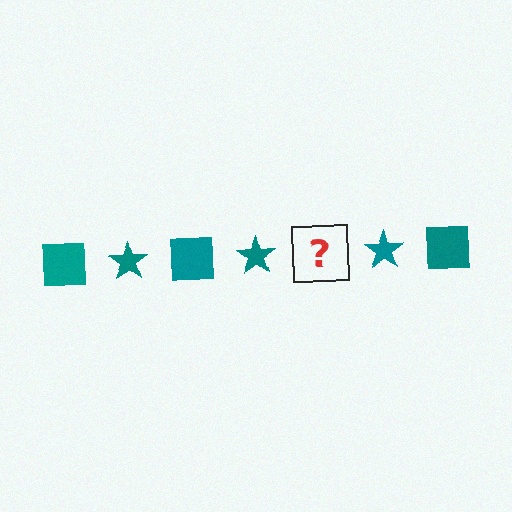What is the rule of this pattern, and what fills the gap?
The rule is that the pattern cycles through square, star shapes in teal. The gap should be filled with a teal square.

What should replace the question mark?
The question mark should be replaced with a teal square.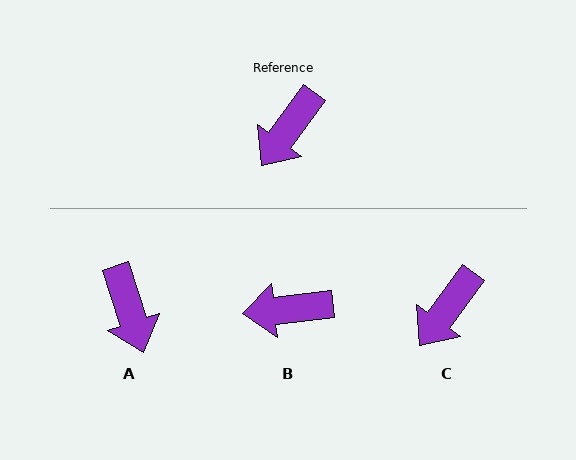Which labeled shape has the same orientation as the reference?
C.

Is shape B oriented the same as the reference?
No, it is off by about 48 degrees.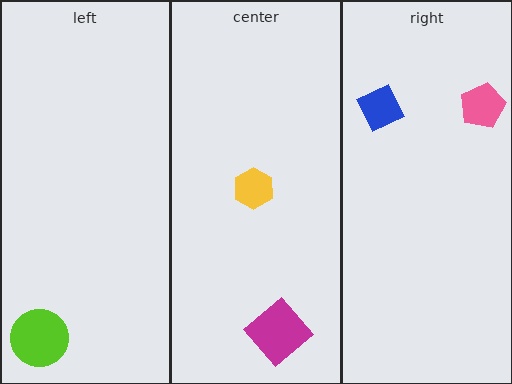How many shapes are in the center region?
2.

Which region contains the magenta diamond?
The center region.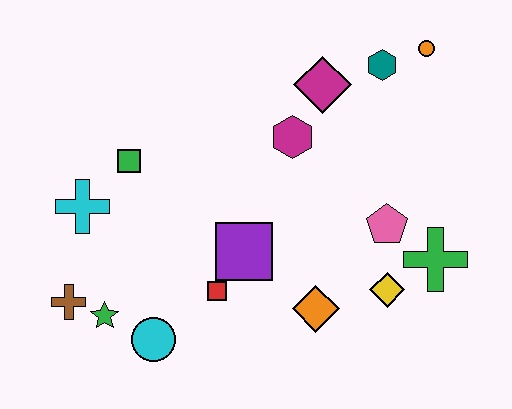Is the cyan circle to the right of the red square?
No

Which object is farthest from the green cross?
The brown cross is farthest from the green cross.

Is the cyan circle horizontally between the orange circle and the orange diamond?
No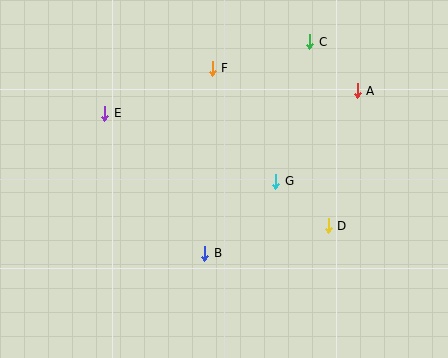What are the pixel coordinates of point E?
Point E is at (105, 113).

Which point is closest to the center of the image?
Point G at (276, 181) is closest to the center.